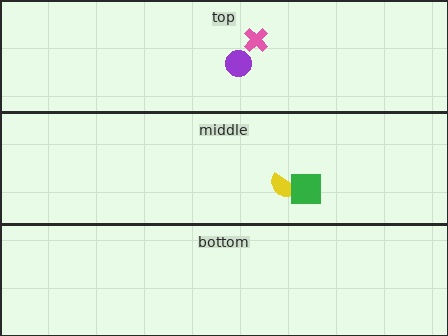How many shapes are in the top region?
2.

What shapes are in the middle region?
The yellow semicircle, the green square.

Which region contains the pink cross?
The top region.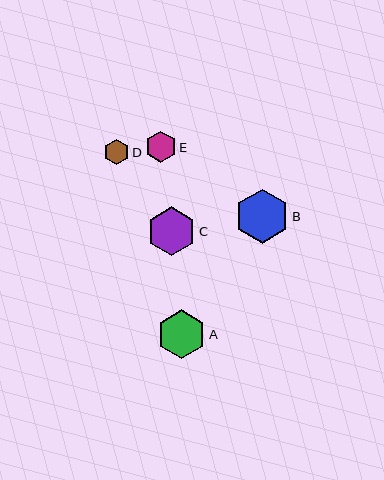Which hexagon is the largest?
Hexagon B is the largest with a size of approximately 54 pixels.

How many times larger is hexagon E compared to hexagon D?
Hexagon E is approximately 1.2 times the size of hexagon D.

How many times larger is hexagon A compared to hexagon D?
Hexagon A is approximately 2.0 times the size of hexagon D.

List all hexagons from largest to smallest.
From largest to smallest: B, A, C, E, D.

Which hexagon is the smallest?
Hexagon D is the smallest with a size of approximately 25 pixels.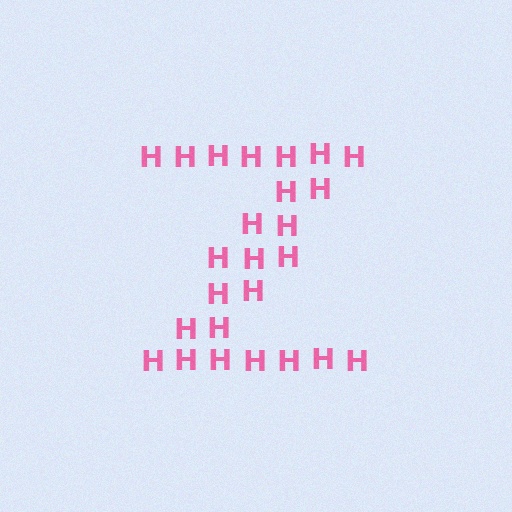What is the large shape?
The large shape is the letter Z.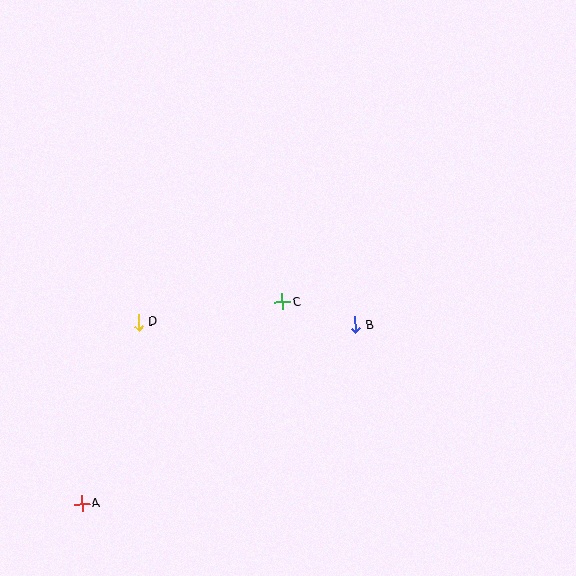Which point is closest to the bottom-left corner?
Point A is closest to the bottom-left corner.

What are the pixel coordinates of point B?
Point B is at (355, 325).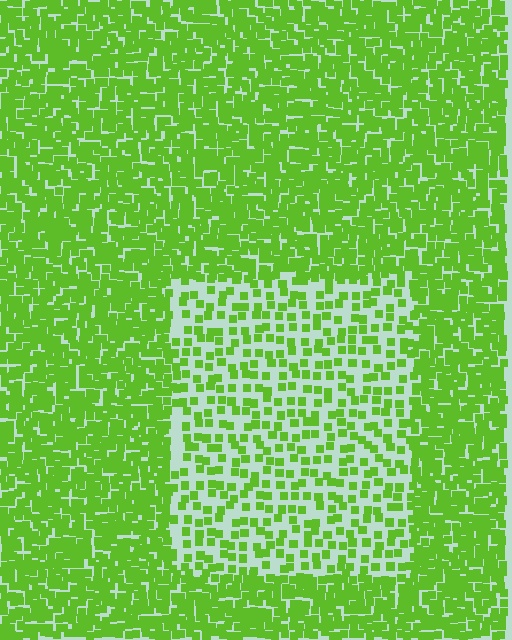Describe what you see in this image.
The image contains small lime elements arranged at two different densities. A rectangle-shaped region is visible where the elements are less densely packed than the surrounding area.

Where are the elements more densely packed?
The elements are more densely packed outside the rectangle boundary.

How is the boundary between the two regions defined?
The boundary is defined by a change in element density (approximately 2.4x ratio). All elements are the same color, size, and shape.